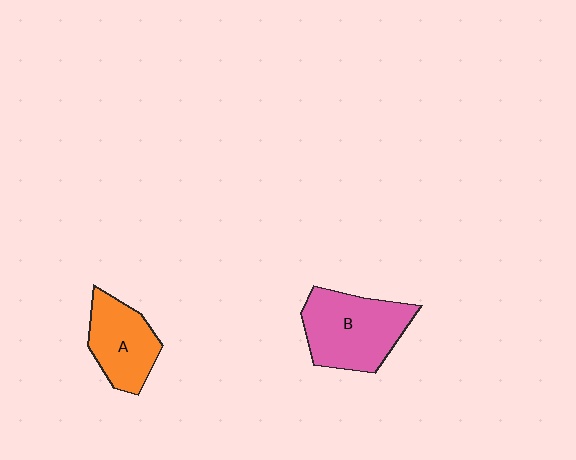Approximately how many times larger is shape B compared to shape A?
Approximately 1.4 times.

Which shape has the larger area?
Shape B (pink).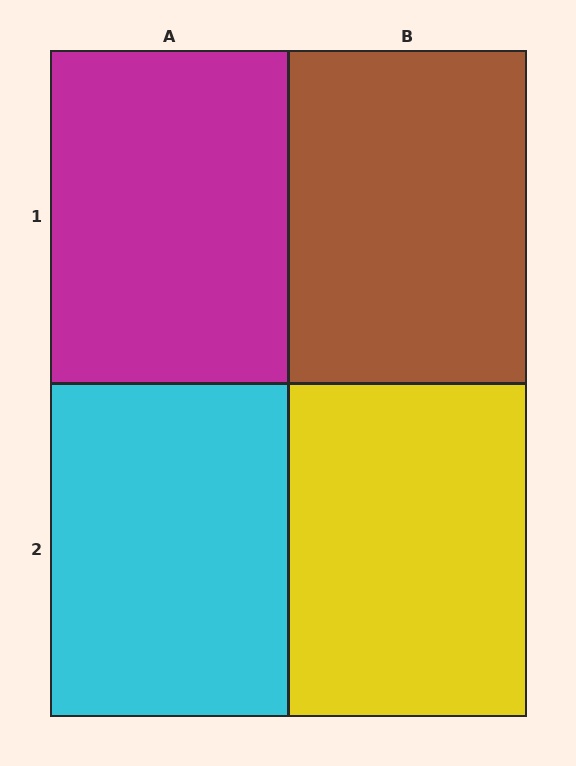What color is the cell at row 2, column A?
Cyan.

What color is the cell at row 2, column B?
Yellow.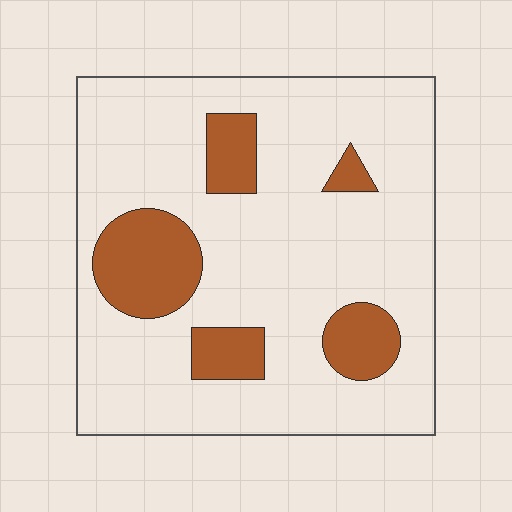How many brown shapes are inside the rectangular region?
5.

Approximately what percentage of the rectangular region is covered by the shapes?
Approximately 20%.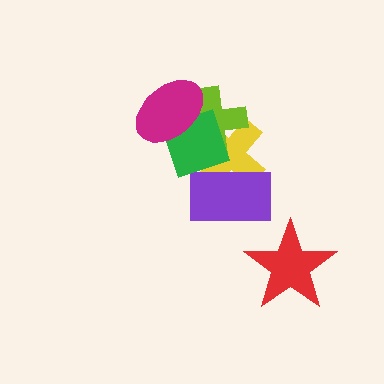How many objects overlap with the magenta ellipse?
2 objects overlap with the magenta ellipse.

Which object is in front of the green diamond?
The magenta ellipse is in front of the green diamond.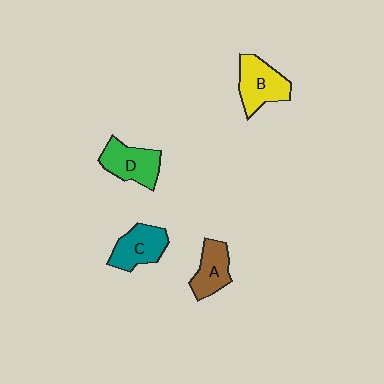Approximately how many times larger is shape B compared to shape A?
Approximately 1.3 times.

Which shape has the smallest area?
Shape A (brown).